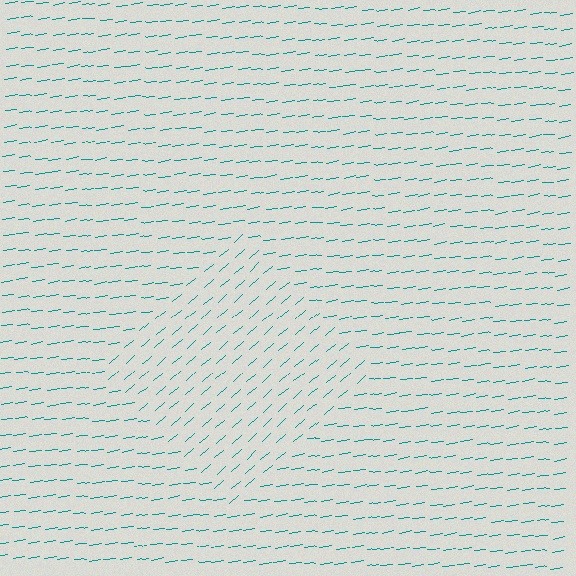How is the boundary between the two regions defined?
The boundary is defined purely by a change in line orientation (approximately 32 degrees difference). All lines are the same color and thickness.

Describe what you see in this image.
The image is filled with small teal line segments. A diamond region in the image has lines oriented differently from the surrounding lines, creating a visible texture boundary.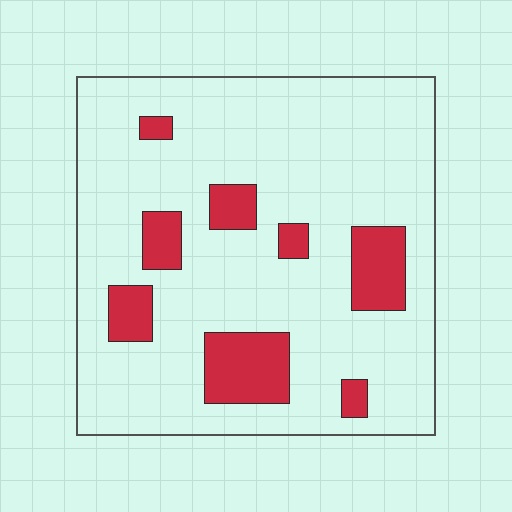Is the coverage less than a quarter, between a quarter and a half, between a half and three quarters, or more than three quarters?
Less than a quarter.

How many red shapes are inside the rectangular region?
8.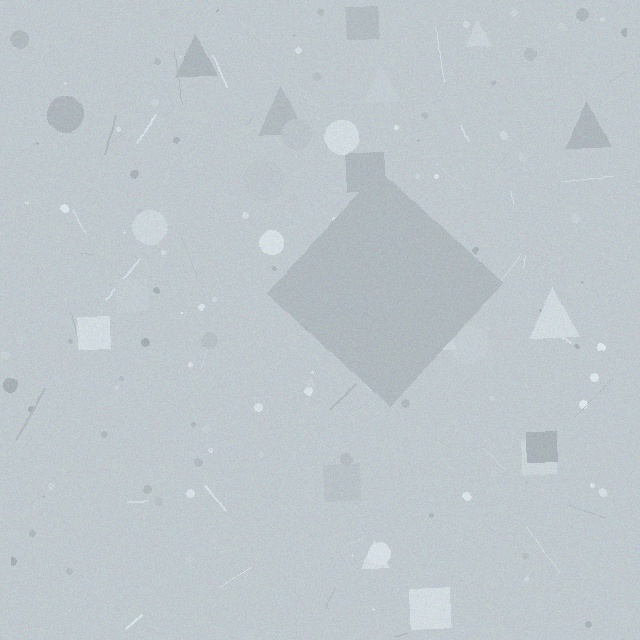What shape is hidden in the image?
A diamond is hidden in the image.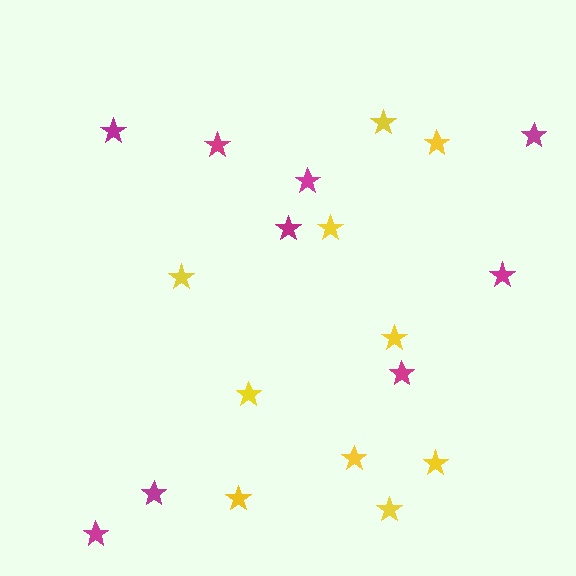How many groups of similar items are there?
There are 2 groups: one group of yellow stars (10) and one group of magenta stars (9).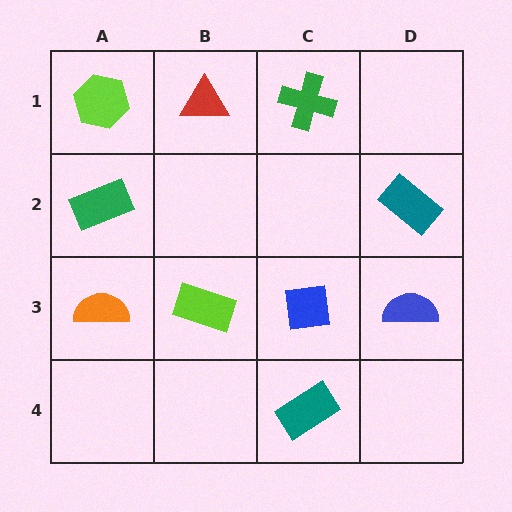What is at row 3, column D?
A blue semicircle.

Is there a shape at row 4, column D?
No, that cell is empty.